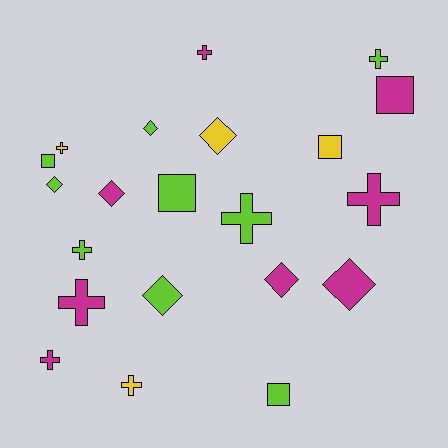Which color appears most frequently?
Lime, with 9 objects.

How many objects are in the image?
There are 21 objects.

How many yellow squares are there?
There is 1 yellow square.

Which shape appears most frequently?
Cross, with 9 objects.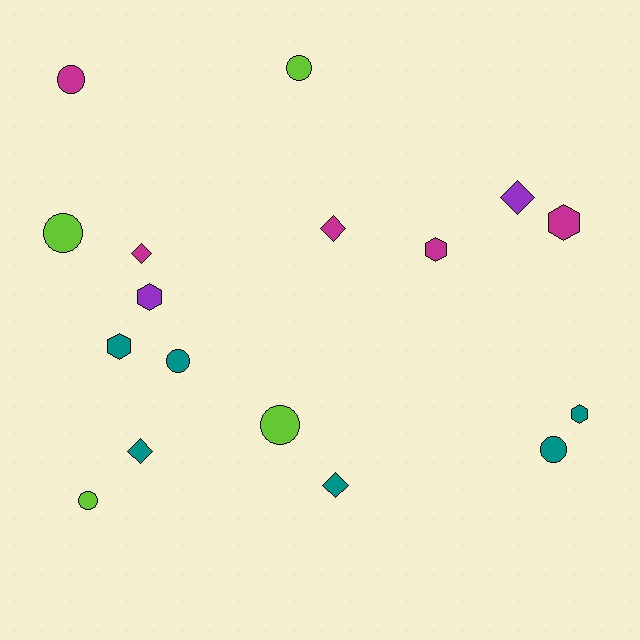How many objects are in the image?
There are 17 objects.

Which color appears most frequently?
Teal, with 6 objects.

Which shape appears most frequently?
Circle, with 7 objects.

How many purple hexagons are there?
There is 1 purple hexagon.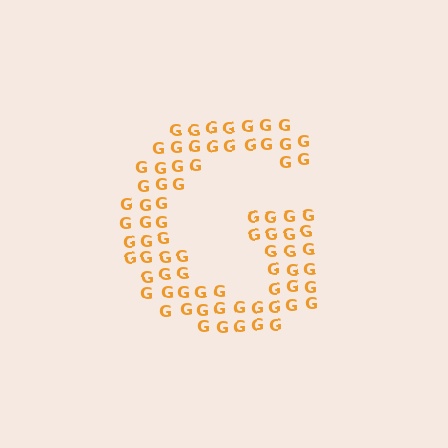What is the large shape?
The large shape is the letter G.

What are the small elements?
The small elements are letter G's.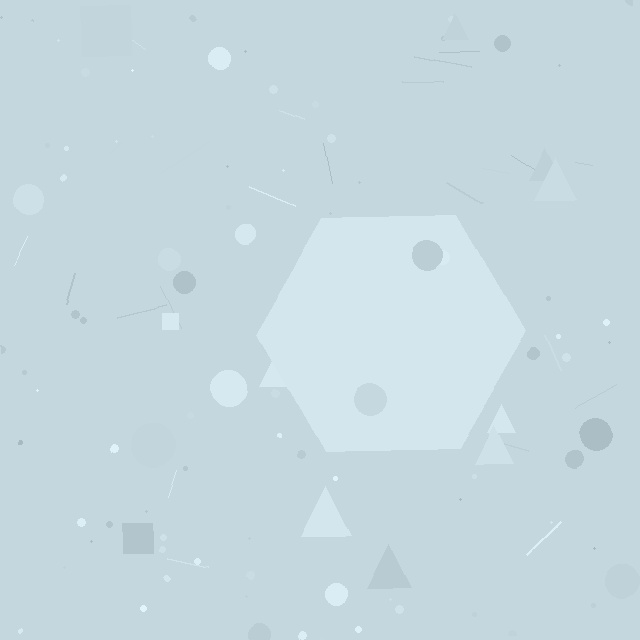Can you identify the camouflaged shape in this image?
The camouflaged shape is a hexagon.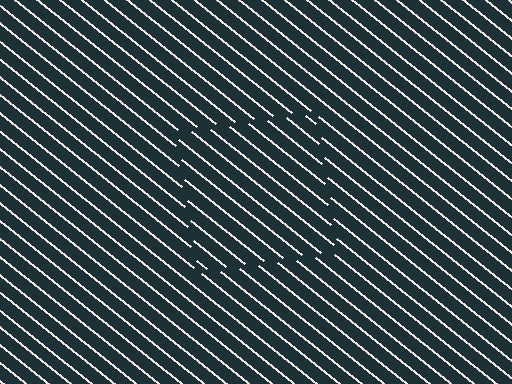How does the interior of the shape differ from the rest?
The interior of the shape contains the same grating, shifted by half a period — the contour is defined by the phase discontinuity where line-ends from the inner and outer gratings abut.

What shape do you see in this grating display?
An illusory square. The interior of the shape contains the same grating, shifted by half a period — the contour is defined by the phase discontinuity where line-ends from the inner and outer gratings abut.